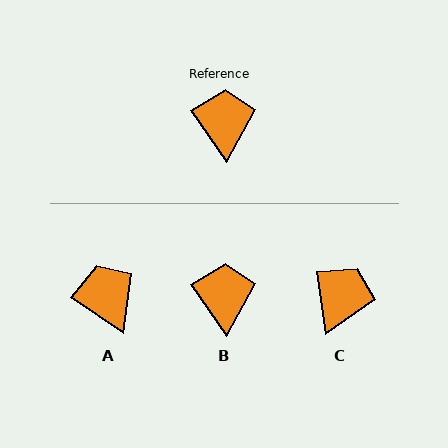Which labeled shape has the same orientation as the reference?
B.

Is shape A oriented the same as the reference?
No, it is off by about 21 degrees.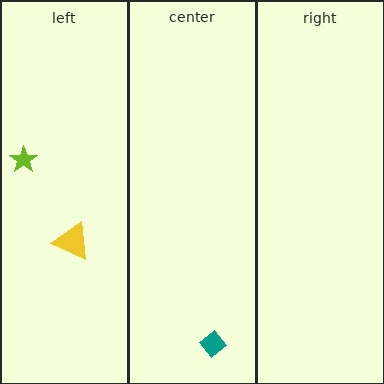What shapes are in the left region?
The lime star, the yellow triangle.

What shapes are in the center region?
The teal diamond.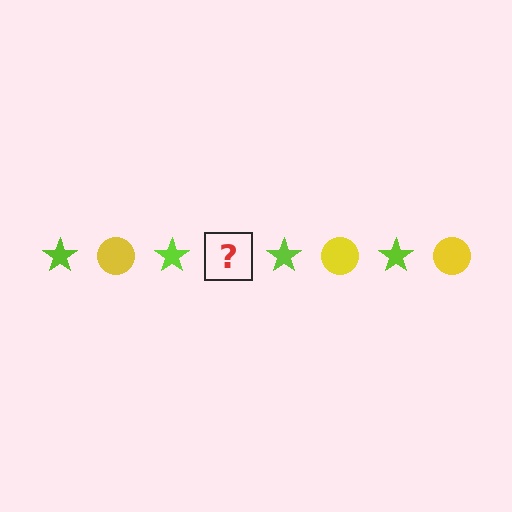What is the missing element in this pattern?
The missing element is a yellow circle.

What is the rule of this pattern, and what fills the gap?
The rule is that the pattern alternates between lime star and yellow circle. The gap should be filled with a yellow circle.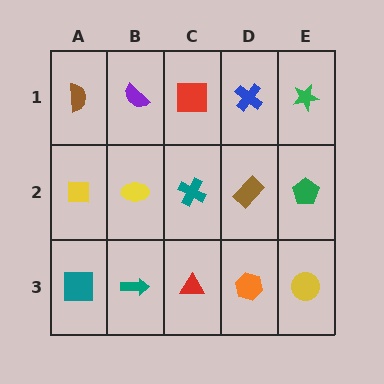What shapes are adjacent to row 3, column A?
A yellow square (row 2, column A), a teal arrow (row 3, column B).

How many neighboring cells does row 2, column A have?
3.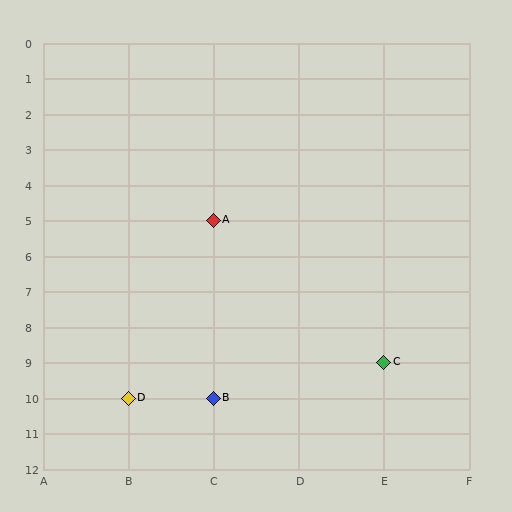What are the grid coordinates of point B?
Point B is at grid coordinates (C, 10).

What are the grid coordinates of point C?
Point C is at grid coordinates (E, 9).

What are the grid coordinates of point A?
Point A is at grid coordinates (C, 5).